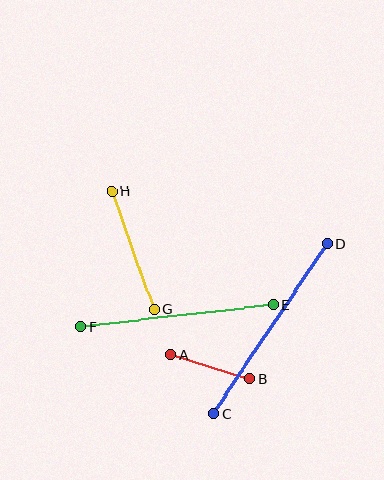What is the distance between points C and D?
The distance is approximately 204 pixels.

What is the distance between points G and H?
The distance is approximately 126 pixels.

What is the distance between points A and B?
The distance is approximately 83 pixels.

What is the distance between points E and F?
The distance is approximately 194 pixels.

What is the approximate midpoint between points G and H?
The midpoint is at approximately (133, 250) pixels.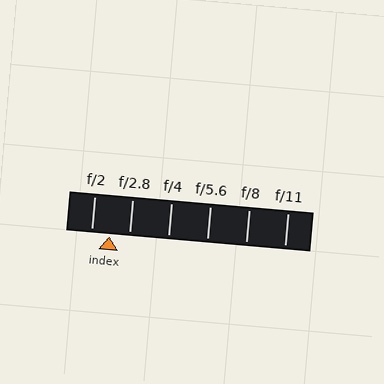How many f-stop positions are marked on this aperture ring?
There are 6 f-stop positions marked.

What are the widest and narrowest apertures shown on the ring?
The widest aperture shown is f/2 and the narrowest is f/11.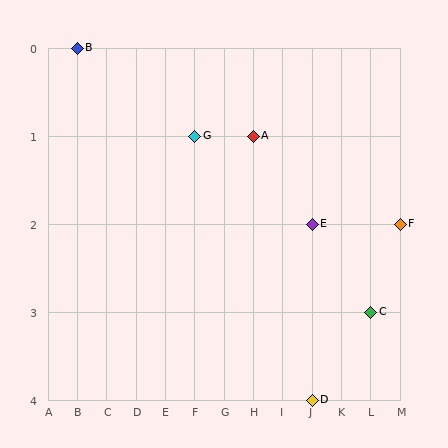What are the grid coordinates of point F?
Point F is at grid coordinates (M, 2).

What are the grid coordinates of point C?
Point C is at grid coordinates (L, 3).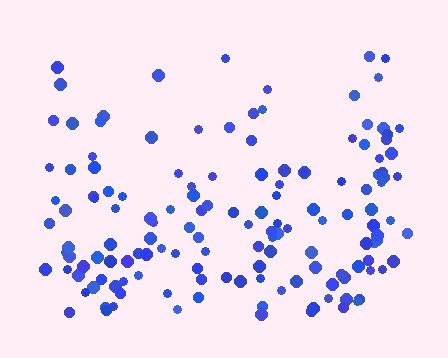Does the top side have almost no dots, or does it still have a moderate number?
Still a moderate number, just noticeably fewer than the bottom.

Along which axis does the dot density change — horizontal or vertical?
Vertical.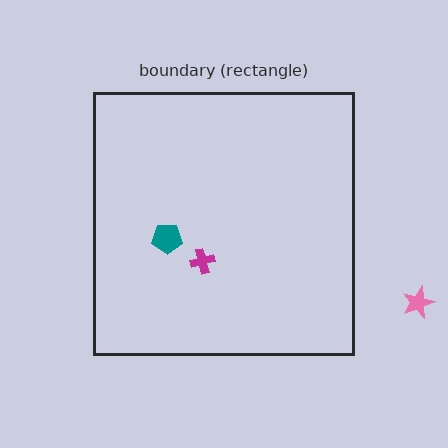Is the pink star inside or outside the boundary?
Outside.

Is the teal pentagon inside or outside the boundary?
Inside.